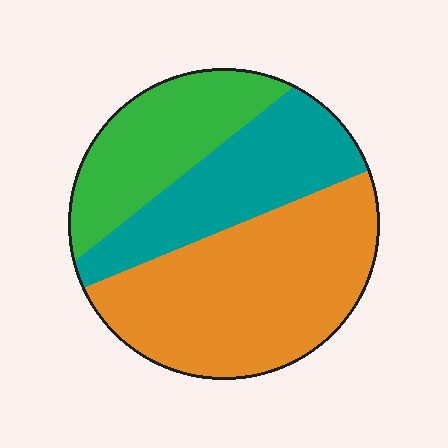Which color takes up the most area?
Orange, at roughly 50%.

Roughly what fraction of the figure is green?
Green takes up about one quarter (1/4) of the figure.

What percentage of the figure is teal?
Teal covers roughly 30% of the figure.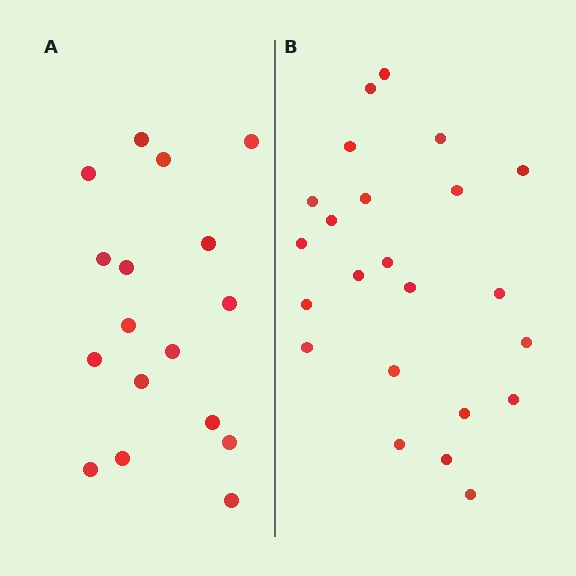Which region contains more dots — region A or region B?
Region B (the right region) has more dots.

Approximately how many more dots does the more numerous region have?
Region B has about 6 more dots than region A.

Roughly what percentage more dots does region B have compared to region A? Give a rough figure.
About 35% more.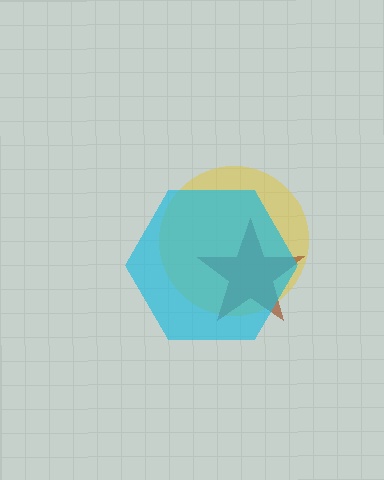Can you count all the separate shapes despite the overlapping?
Yes, there are 3 separate shapes.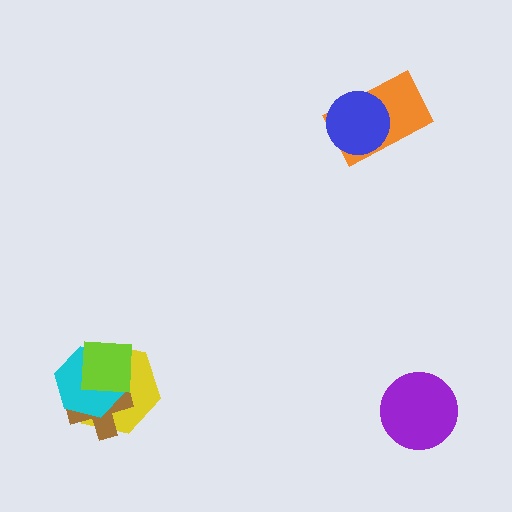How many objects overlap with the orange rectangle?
1 object overlaps with the orange rectangle.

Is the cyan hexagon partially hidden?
Yes, it is partially covered by another shape.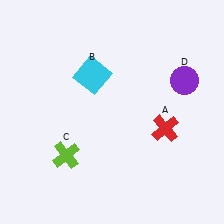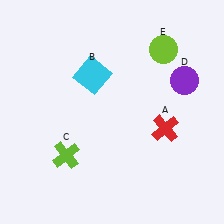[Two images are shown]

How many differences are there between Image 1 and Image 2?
There is 1 difference between the two images.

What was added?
A lime circle (E) was added in Image 2.